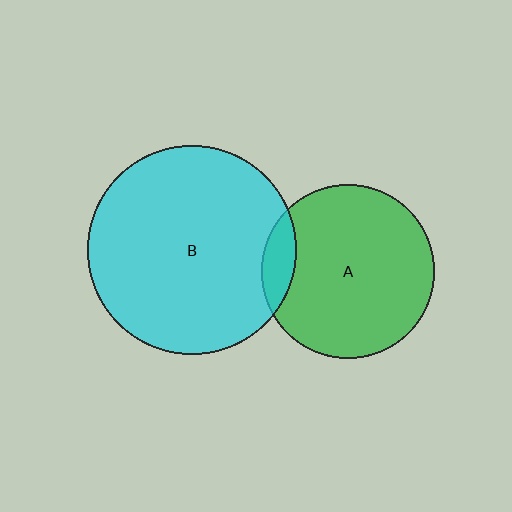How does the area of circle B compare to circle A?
Approximately 1.4 times.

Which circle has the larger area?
Circle B (cyan).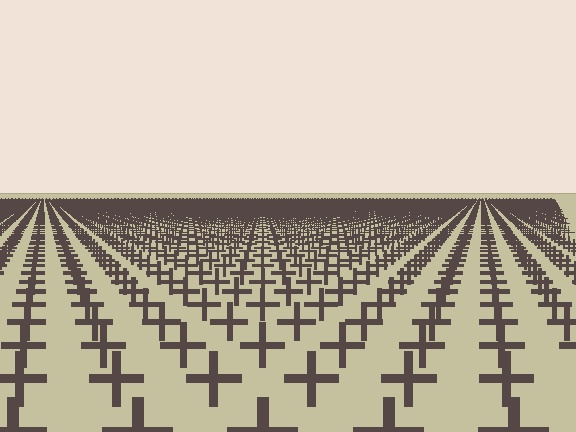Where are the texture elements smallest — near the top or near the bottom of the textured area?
Near the top.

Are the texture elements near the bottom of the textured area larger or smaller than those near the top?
Larger. Near the bottom, elements are closer to the viewer and appear at a bigger on-screen size.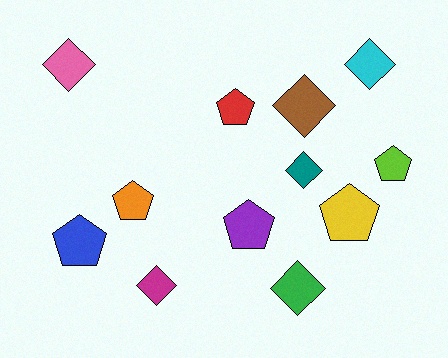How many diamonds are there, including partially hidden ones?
There are 6 diamonds.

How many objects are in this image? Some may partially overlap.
There are 12 objects.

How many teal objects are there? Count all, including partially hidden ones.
There is 1 teal object.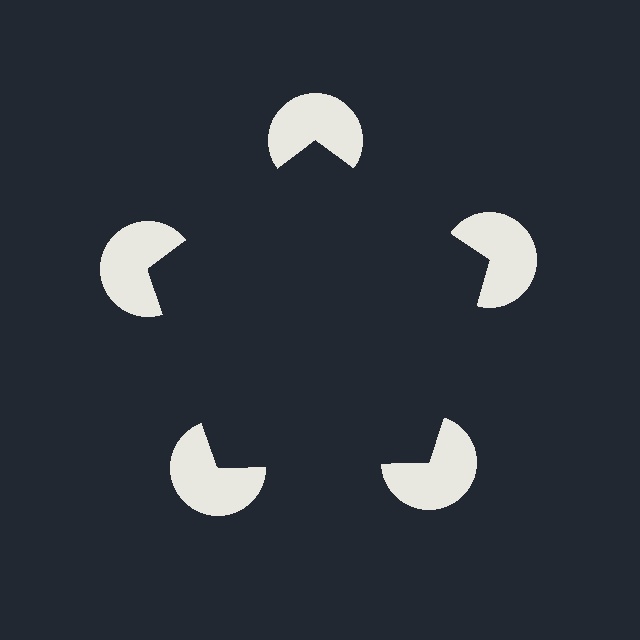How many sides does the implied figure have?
5 sides.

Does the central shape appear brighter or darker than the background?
It typically appears slightly darker than the background, even though no actual brightness change is drawn.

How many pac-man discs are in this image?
There are 5 — one at each vertex of the illusory pentagon.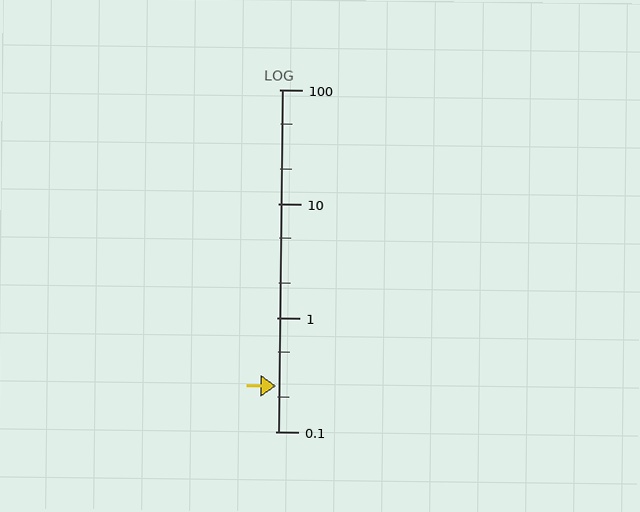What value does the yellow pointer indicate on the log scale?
The pointer indicates approximately 0.25.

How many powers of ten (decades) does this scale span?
The scale spans 3 decades, from 0.1 to 100.